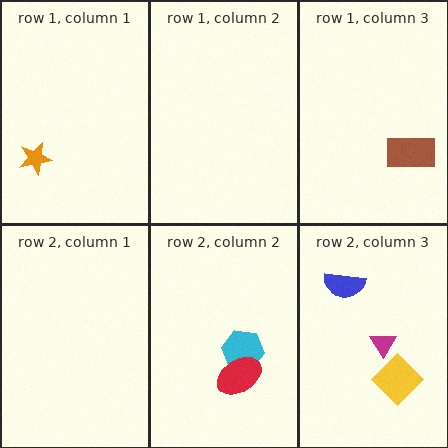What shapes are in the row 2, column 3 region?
The magenta triangle, the blue semicircle, the yellow diamond.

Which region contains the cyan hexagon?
The row 2, column 2 region.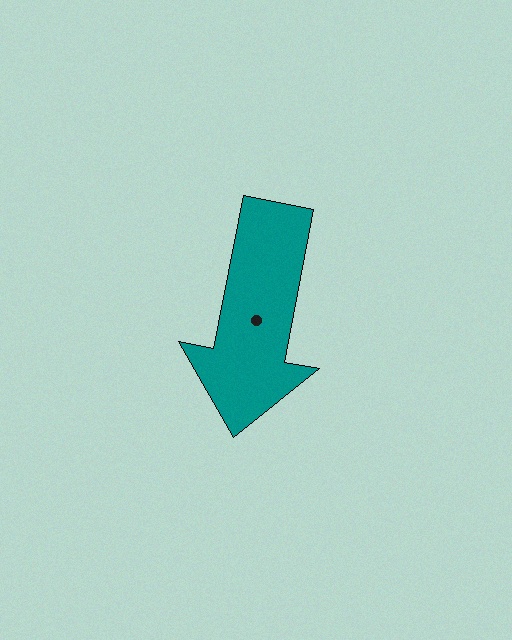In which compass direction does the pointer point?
South.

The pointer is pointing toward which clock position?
Roughly 6 o'clock.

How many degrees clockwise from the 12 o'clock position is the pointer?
Approximately 191 degrees.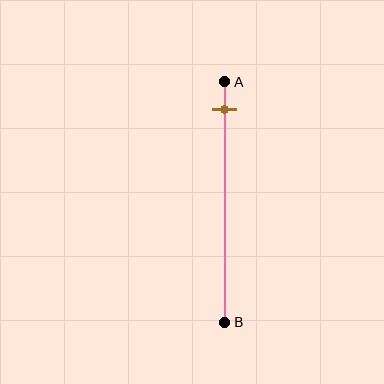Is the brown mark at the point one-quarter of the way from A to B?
No, the mark is at about 10% from A, not at the 25% one-quarter point.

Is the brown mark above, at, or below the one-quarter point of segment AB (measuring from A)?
The brown mark is above the one-quarter point of segment AB.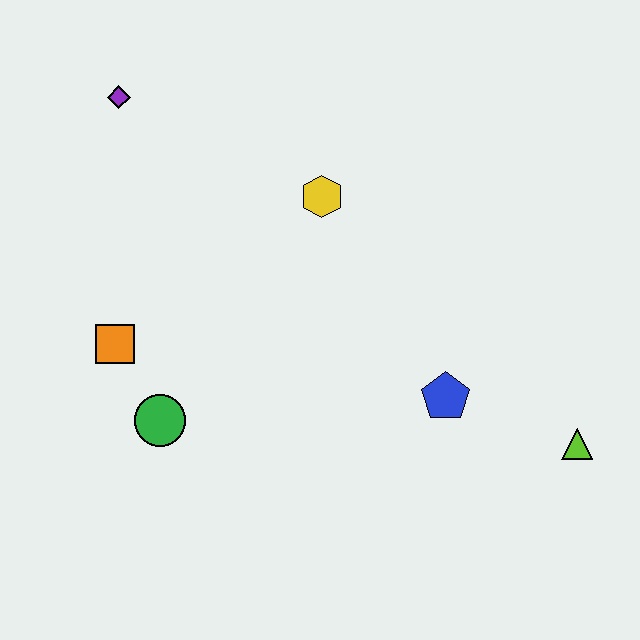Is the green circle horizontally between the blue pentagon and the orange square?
Yes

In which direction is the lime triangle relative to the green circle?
The lime triangle is to the right of the green circle.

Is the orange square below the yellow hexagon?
Yes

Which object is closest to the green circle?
The orange square is closest to the green circle.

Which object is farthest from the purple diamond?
The lime triangle is farthest from the purple diamond.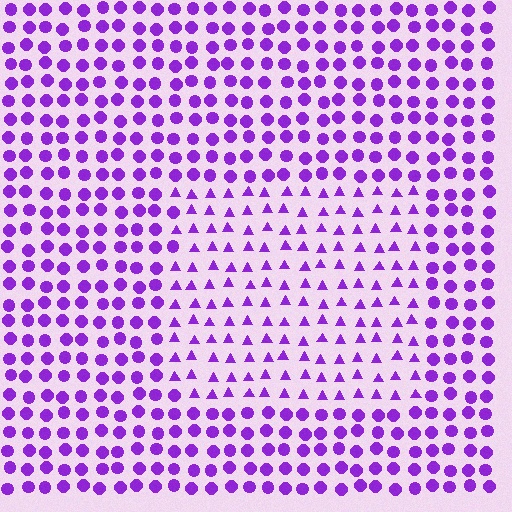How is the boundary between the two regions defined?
The boundary is defined by a change in element shape: triangles inside vs. circles outside. All elements share the same color and spacing.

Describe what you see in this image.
The image is filled with small purple elements arranged in a uniform grid. A rectangle-shaped region contains triangles, while the surrounding area contains circles. The boundary is defined purely by the change in element shape.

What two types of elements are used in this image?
The image uses triangles inside the rectangle region and circles outside it.